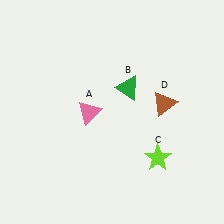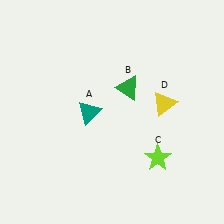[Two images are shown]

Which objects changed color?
A changed from pink to teal. D changed from brown to yellow.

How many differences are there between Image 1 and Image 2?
There are 2 differences between the two images.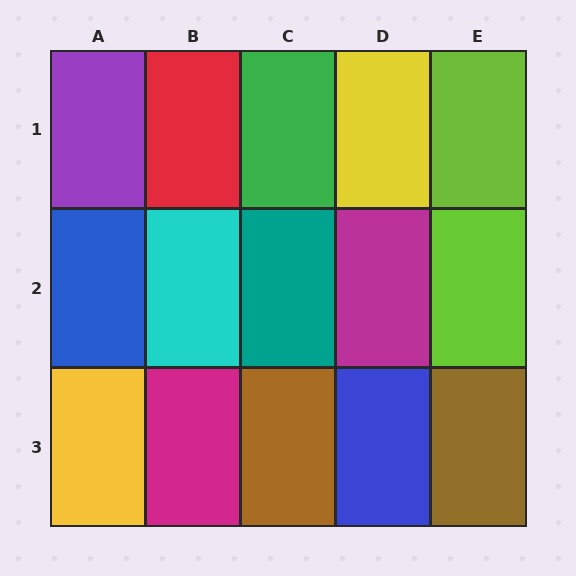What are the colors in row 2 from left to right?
Blue, cyan, teal, magenta, lime.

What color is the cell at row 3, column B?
Magenta.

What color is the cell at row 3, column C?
Brown.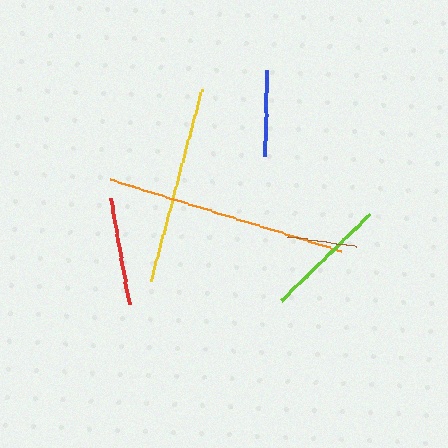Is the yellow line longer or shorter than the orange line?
The orange line is longer than the yellow line.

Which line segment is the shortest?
The brown line is the shortest at approximately 70 pixels.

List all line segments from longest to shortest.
From longest to shortest: orange, yellow, lime, red, blue, brown.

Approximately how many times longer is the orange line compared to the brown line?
The orange line is approximately 3.5 times the length of the brown line.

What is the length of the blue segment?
The blue segment is approximately 86 pixels long.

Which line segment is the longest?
The orange line is the longest at approximately 243 pixels.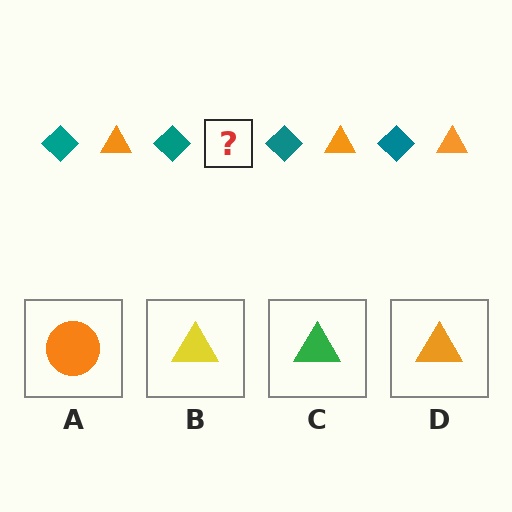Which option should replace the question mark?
Option D.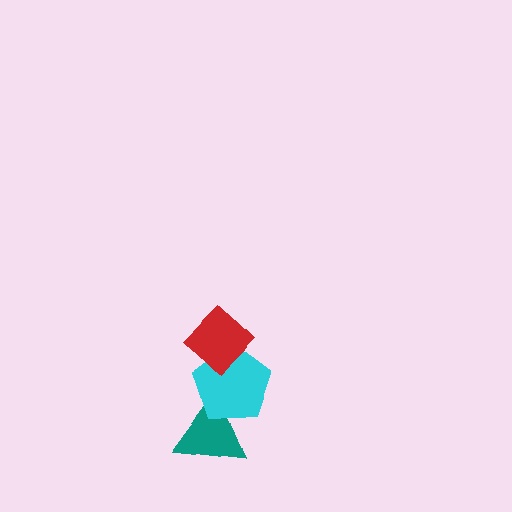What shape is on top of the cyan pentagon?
The red diamond is on top of the cyan pentagon.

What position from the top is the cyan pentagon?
The cyan pentagon is 2nd from the top.